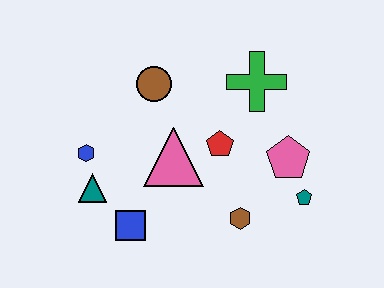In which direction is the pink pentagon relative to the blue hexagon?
The pink pentagon is to the right of the blue hexagon.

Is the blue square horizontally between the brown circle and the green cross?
No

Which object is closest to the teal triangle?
The blue hexagon is closest to the teal triangle.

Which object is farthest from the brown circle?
The teal pentagon is farthest from the brown circle.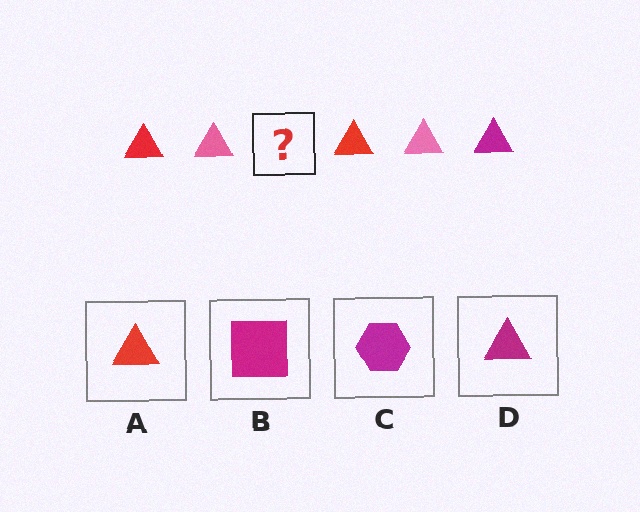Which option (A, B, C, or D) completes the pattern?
D.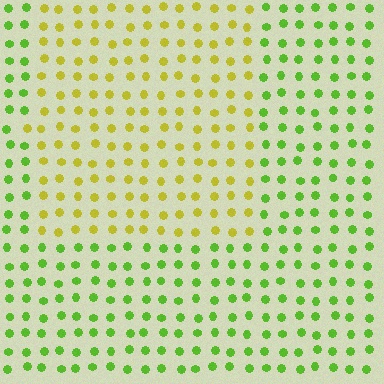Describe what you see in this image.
The image is filled with small lime elements in a uniform arrangement. A rectangle-shaped region is visible where the elements are tinted to a slightly different hue, forming a subtle color boundary.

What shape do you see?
I see a rectangle.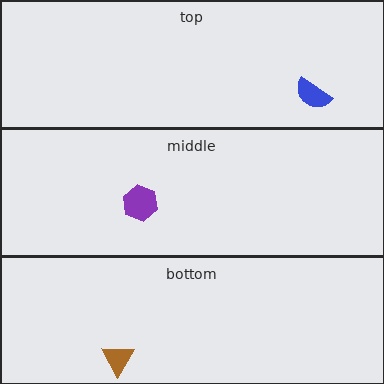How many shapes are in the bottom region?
1.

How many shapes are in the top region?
1.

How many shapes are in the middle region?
1.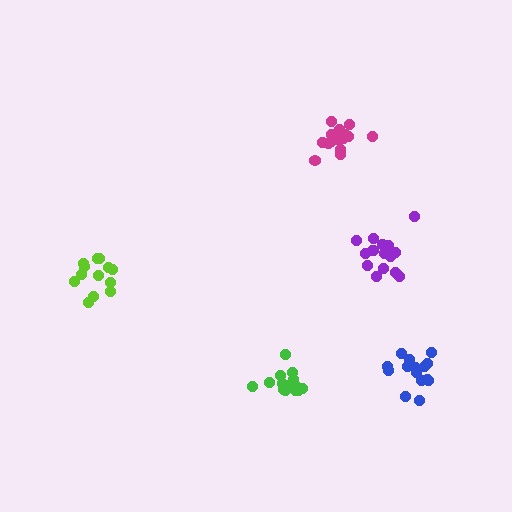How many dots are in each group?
Group 1: 15 dots, Group 2: 17 dots, Group 3: 16 dots, Group 4: 13 dots, Group 5: 15 dots (76 total).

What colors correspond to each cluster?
The clusters are colored: green, magenta, purple, lime, blue.